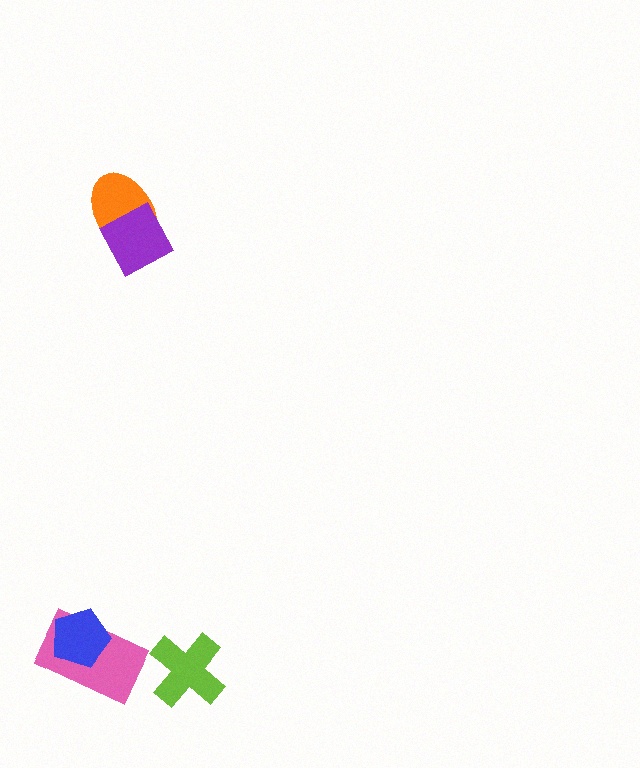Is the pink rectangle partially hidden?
Yes, it is partially covered by another shape.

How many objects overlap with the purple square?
1 object overlaps with the purple square.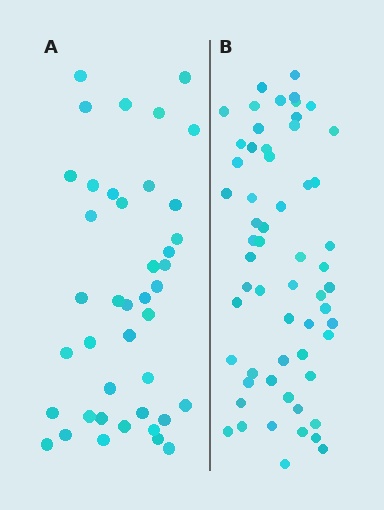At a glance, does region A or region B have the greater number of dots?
Region B (the right region) has more dots.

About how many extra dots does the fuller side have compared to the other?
Region B has approximately 20 more dots than region A.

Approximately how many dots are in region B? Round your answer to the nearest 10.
About 60 dots. (The exact count is 59, which rounds to 60.)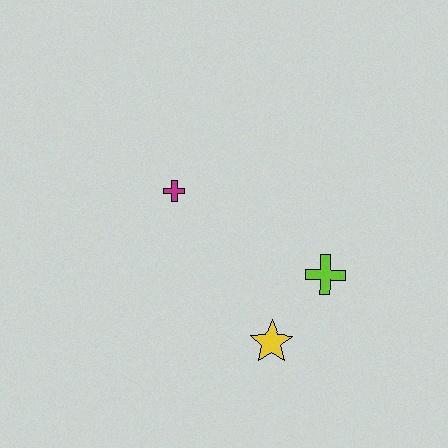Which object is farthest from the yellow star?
The magenta cross is farthest from the yellow star.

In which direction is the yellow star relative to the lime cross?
The yellow star is below the lime cross.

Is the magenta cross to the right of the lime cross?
No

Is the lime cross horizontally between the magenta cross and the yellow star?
No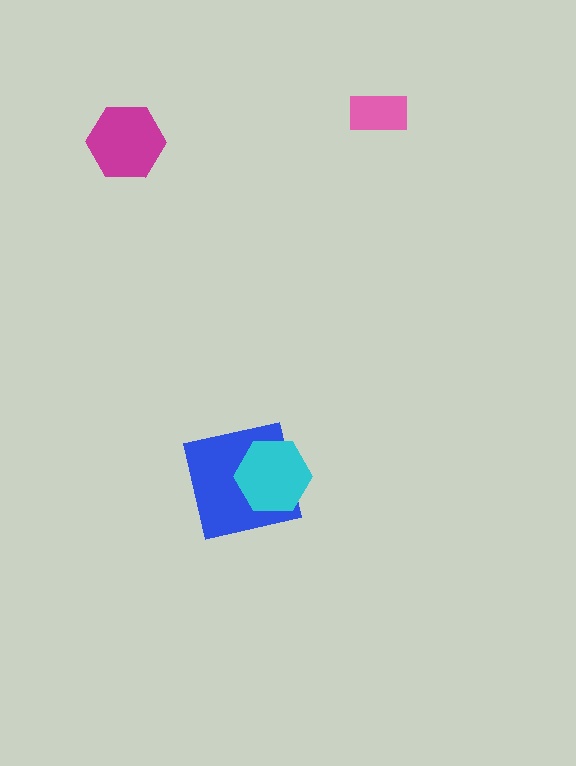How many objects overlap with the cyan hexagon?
1 object overlaps with the cyan hexagon.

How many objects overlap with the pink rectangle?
0 objects overlap with the pink rectangle.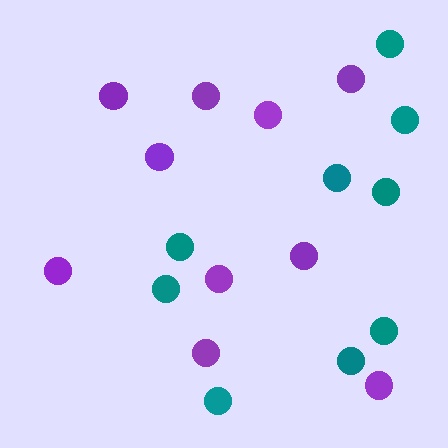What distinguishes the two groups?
There are 2 groups: one group of purple circles (10) and one group of teal circles (9).